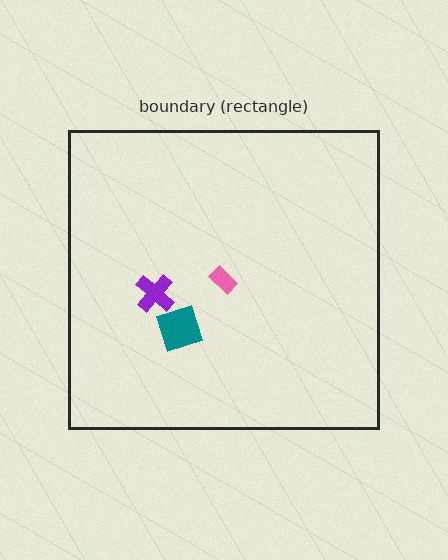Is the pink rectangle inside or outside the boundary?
Inside.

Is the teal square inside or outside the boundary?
Inside.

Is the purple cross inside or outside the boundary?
Inside.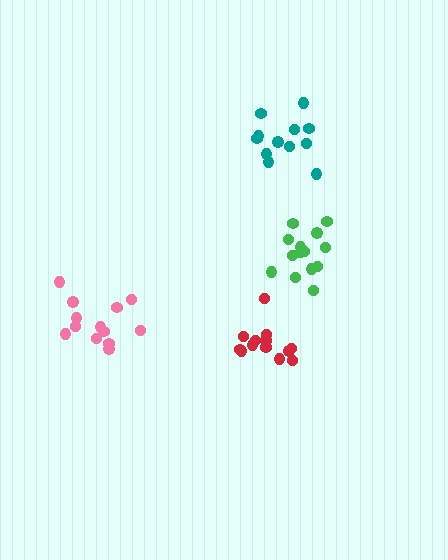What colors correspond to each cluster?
The clusters are colored: pink, red, green, teal.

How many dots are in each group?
Group 1: 13 dots, Group 2: 13 dots, Group 3: 14 dots, Group 4: 12 dots (52 total).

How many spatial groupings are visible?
There are 4 spatial groupings.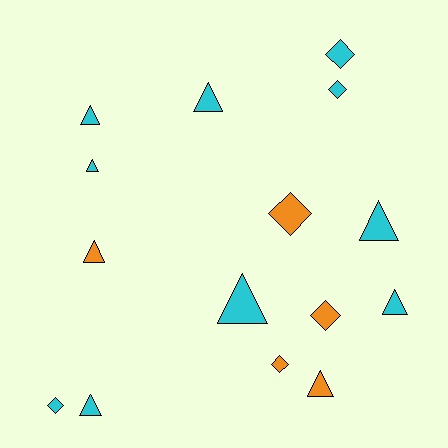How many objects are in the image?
There are 15 objects.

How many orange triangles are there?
There are 2 orange triangles.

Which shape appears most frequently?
Triangle, with 9 objects.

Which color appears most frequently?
Cyan, with 10 objects.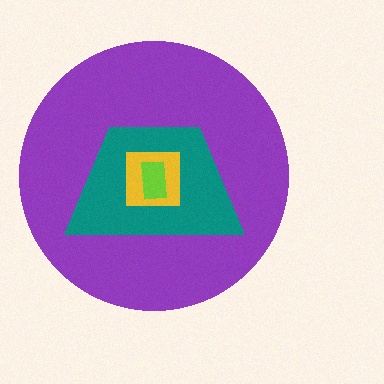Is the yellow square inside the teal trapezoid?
Yes.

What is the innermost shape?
The lime rectangle.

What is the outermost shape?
The purple circle.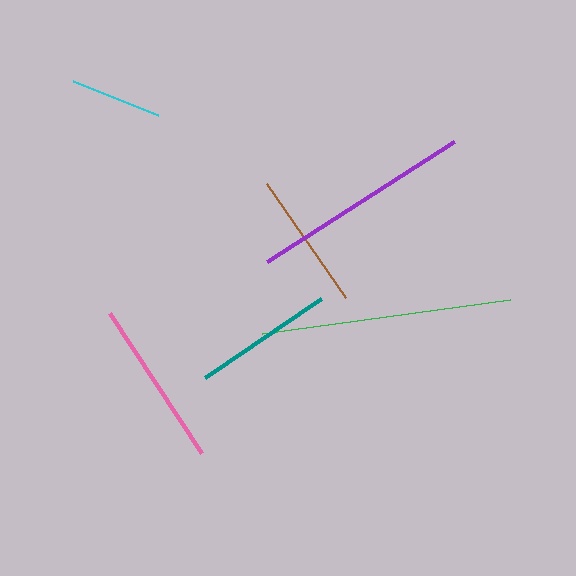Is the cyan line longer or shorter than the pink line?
The pink line is longer than the cyan line.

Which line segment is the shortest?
The cyan line is the shortest at approximately 91 pixels.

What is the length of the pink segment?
The pink segment is approximately 168 pixels long.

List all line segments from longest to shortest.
From longest to shortest: green, purple, pink, teal, brown, cyan.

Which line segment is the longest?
The green line is the longest at approximately 250 pixels.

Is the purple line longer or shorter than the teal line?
The purple line is longer than the teal line.